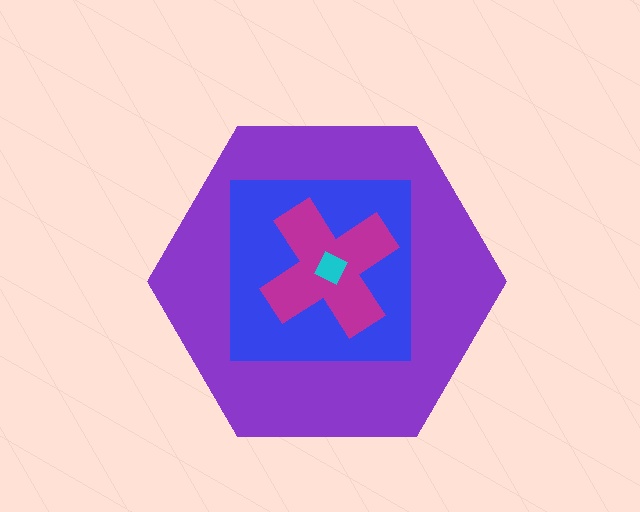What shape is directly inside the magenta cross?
The cyan diamond.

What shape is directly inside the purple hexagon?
The blue square.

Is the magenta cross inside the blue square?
Yes.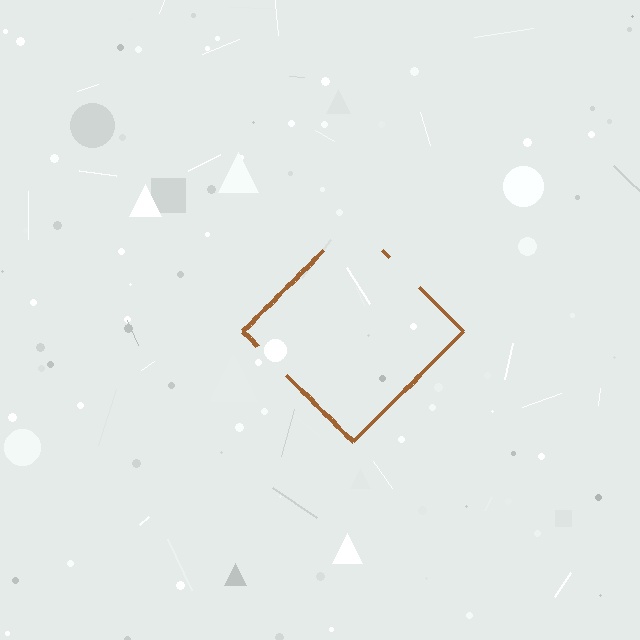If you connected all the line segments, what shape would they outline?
They would outline a diamond.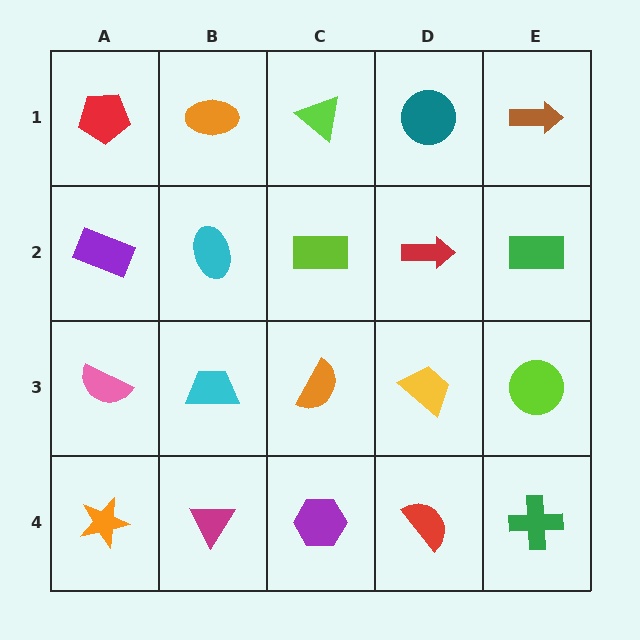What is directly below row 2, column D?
A yellow trapezoid.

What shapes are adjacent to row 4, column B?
A cyan trapezoid (row 3, column B), an orange star (row 4, column A), a purple hexagon (row 4, column C).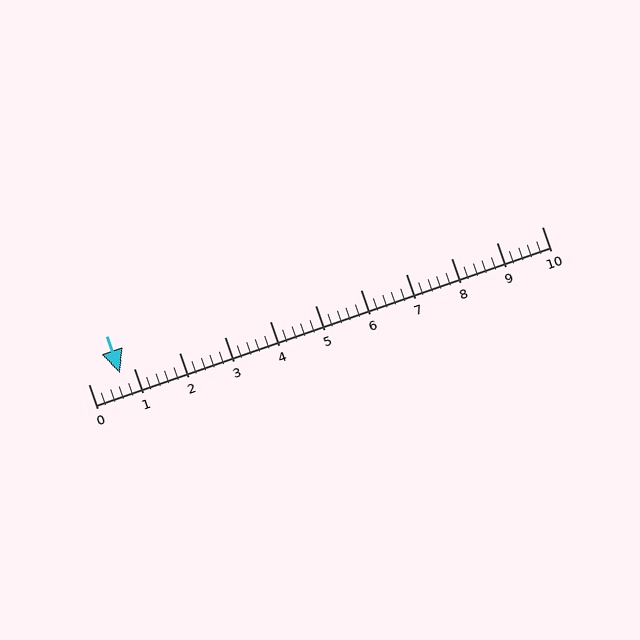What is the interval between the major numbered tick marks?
The major tick marks are spaced 1 units apart.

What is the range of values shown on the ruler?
The ruler shows values from 0 to 10.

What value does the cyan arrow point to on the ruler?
The cyan arrow points to approximately 0.7.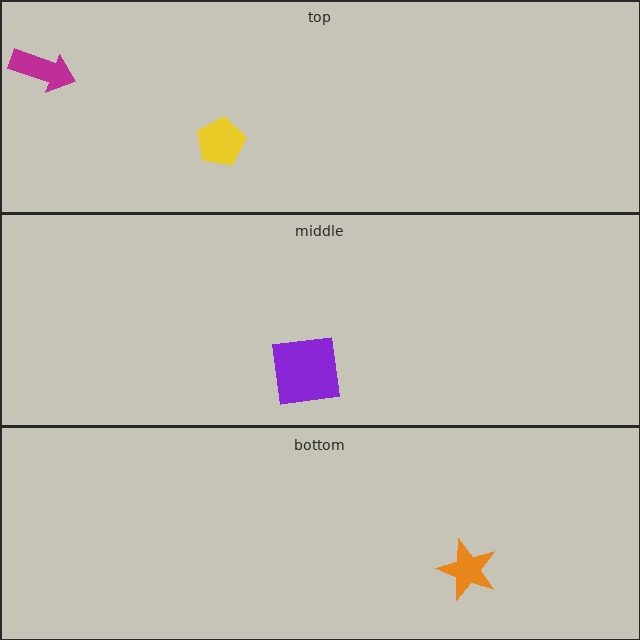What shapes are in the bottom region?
The orange star.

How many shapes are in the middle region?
1.